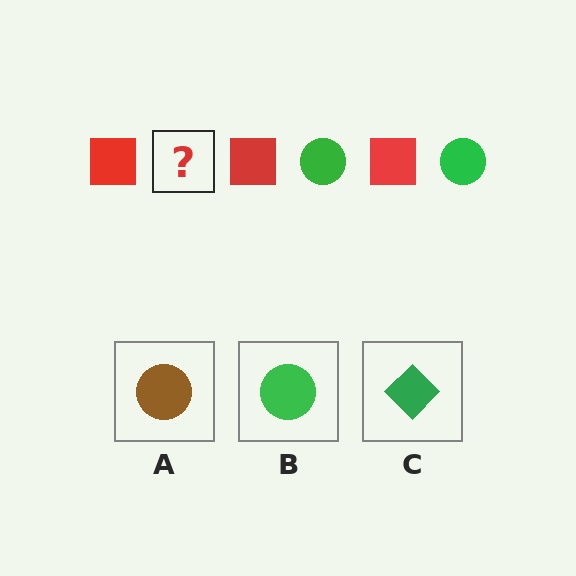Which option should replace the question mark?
Option B.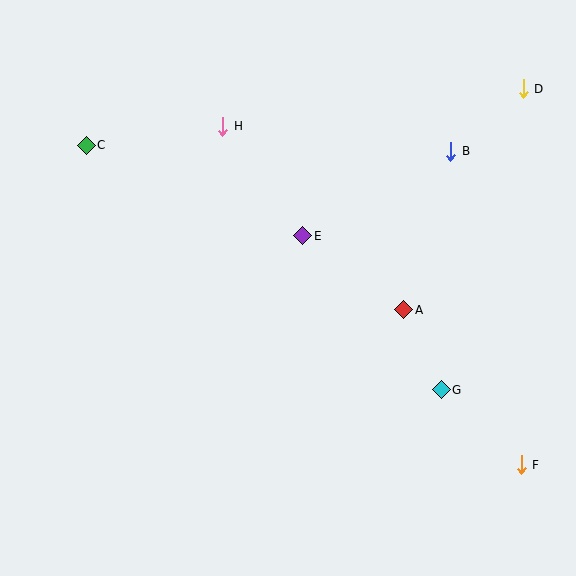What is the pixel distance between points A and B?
The distance between A and B is 165 pixels.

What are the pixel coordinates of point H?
Point H is at (223, 126).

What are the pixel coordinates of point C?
Point C is at (86, 145).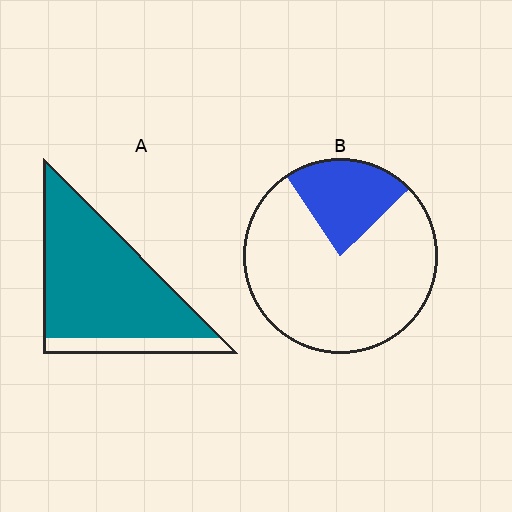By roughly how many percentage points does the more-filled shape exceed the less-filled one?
By roughly 60 percentage points (A over B).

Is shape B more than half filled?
No.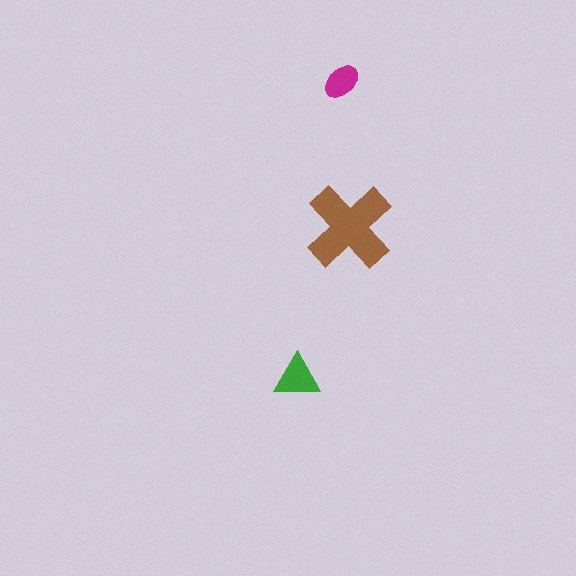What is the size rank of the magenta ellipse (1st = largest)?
3rd.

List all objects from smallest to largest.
The magenta ellipse, the green triangle, the brown cross.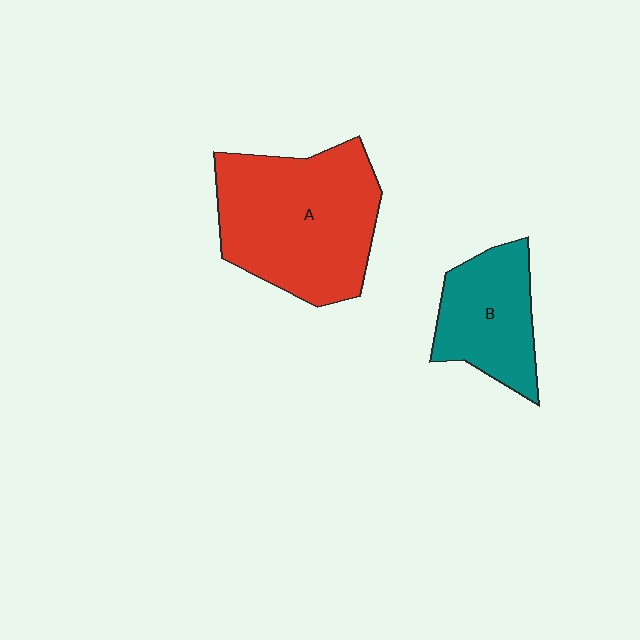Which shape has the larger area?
Shape A (red).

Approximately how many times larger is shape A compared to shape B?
Approximately 1.8 times.